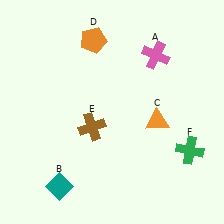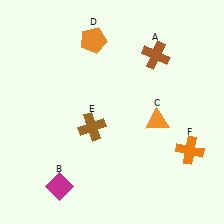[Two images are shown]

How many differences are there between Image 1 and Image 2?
There are 3 differences between the two images.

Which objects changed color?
A changed from pink to brown. B changed from teal to magenta. F changed from green to orange.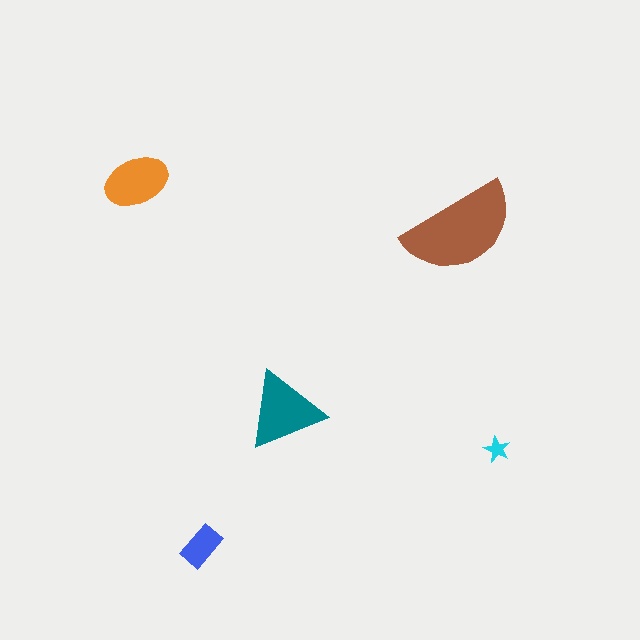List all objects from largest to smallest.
The brown semicircle, the teal triangle, the orange ellipse, the blue rectangle, the cyan star.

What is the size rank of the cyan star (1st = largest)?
5th.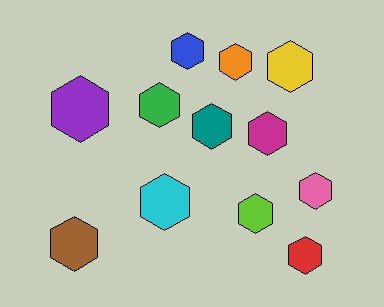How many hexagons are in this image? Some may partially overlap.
There are 12 hexagons.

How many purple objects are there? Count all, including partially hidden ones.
There is 1 purple object.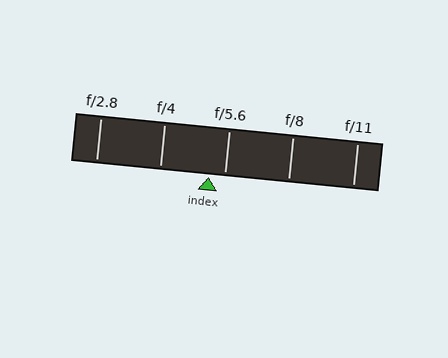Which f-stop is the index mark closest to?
The index mark is closest to f/5.6.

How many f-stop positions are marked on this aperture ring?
There are 5 f-stop positions marked.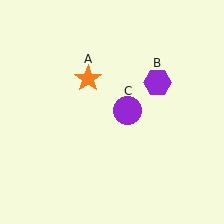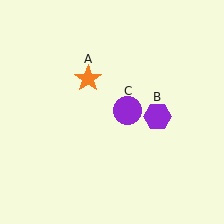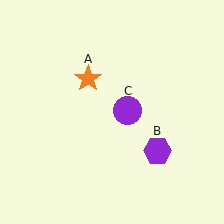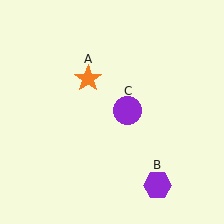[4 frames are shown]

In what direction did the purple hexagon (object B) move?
The purple hexagon (object B) moved down.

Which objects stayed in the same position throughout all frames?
Orange star (object A) and purple circle (object C) remained stationary.